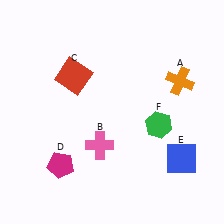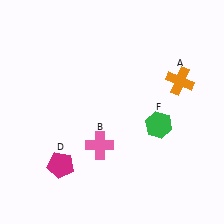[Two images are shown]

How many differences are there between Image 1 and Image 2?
There are 2 differences between the two images.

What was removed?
The red square (C), the blue square (E) were removed in Image 2.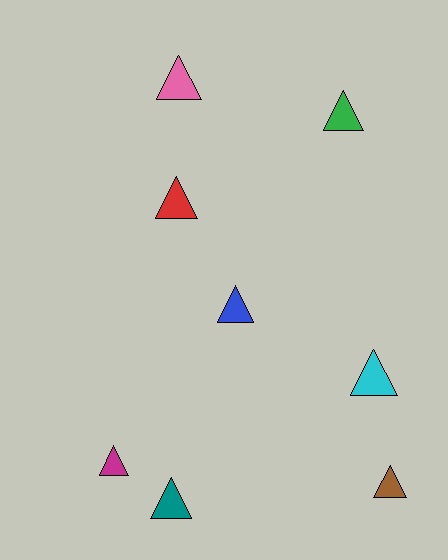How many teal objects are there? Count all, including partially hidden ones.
There is 1 teal object.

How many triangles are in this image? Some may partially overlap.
There are 8 triangles.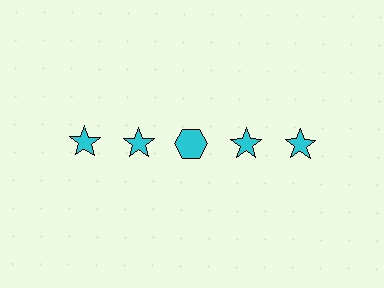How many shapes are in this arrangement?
There are 5 shapes arranged in a grid pattern.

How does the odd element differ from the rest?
It has a different shape: hexagon instead of star.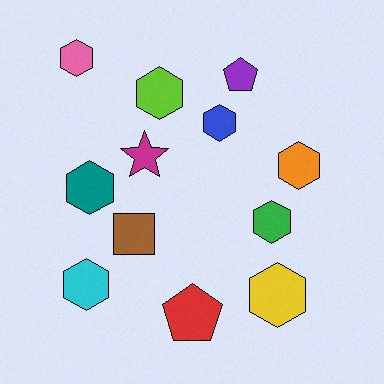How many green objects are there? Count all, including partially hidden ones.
There is 1 green object.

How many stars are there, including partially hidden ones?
There is 1 star.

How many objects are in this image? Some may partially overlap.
There are 12 objects.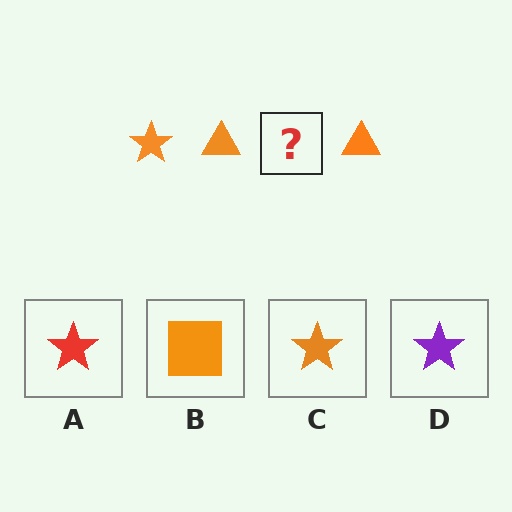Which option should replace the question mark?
Option C.